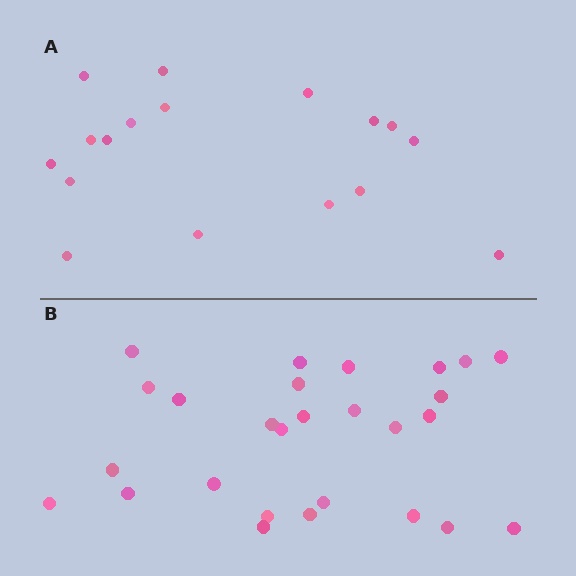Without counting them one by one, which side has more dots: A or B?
Region B (the bottom region) has more dots.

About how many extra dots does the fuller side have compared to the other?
Region B has roughly 10 or so more dots than region A.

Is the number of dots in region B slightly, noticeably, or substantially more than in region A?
Region B has substantially more. The ratio is roughly 1.6 to 1.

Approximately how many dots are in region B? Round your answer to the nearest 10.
About 30 dots. (The exact count is 27, which rounds to 30.)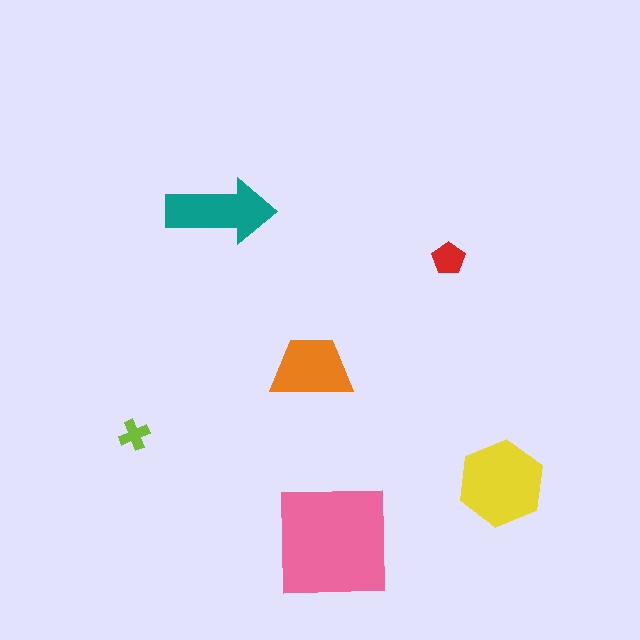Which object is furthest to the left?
The lime cross is leftmost.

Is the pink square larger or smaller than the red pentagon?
Larger.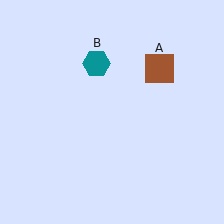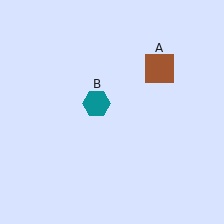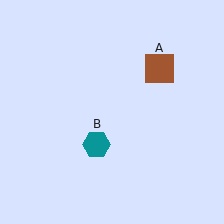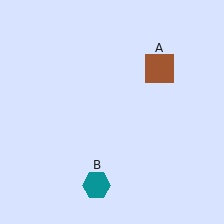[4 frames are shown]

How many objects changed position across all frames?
1 object changed position: teal hexagon (object B).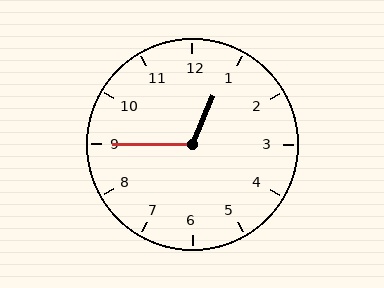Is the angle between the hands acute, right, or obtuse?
It is obtuse.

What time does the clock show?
12:45.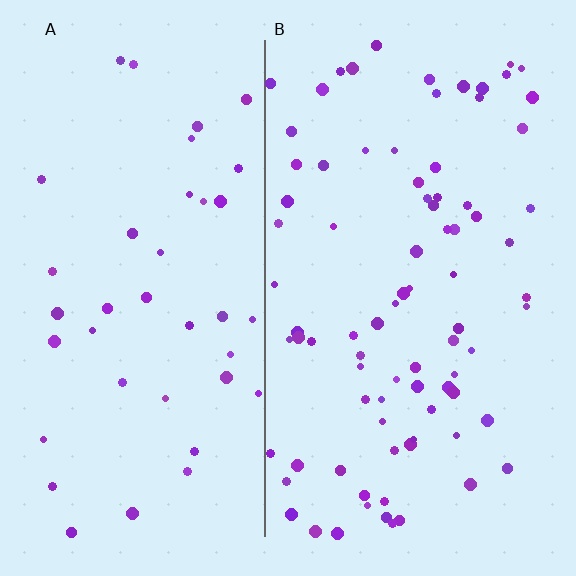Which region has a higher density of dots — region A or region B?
B (the right).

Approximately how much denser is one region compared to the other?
Approximately 2.2× — region B over region A.